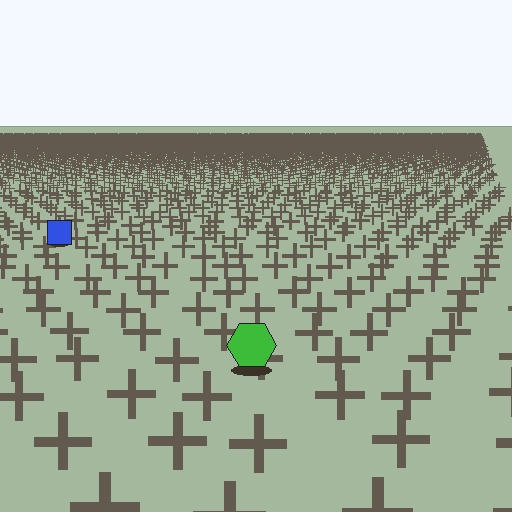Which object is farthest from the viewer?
The blue square is farthest from the viewer. It appears smaller and the ground texture around it is denser.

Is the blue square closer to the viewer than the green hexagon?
No. The green hexagon is closer — you can tell from the texture gradient: the ground texture is coarser near it.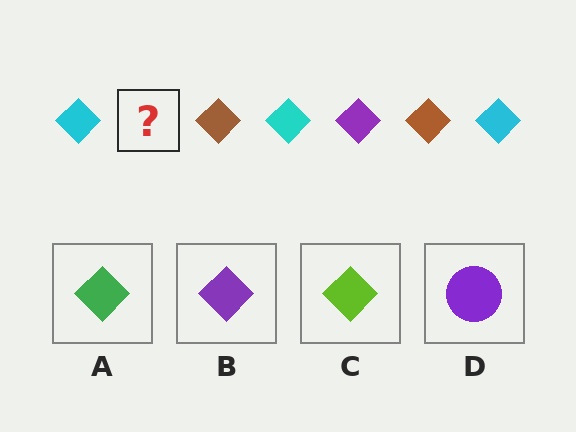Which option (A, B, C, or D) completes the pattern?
B.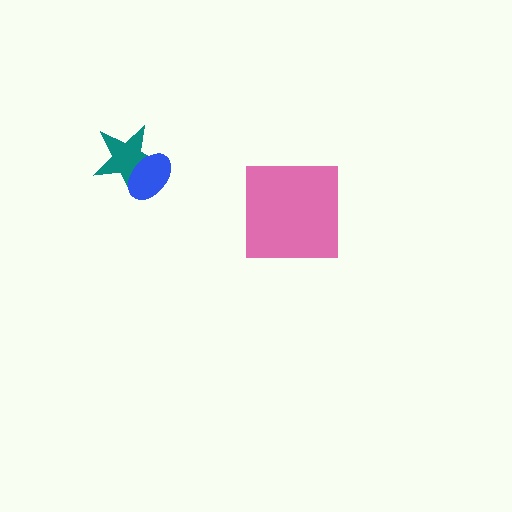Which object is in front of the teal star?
The blue ellipse is in front of the teal star.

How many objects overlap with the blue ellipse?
1 object overlaps with the blue ellipse.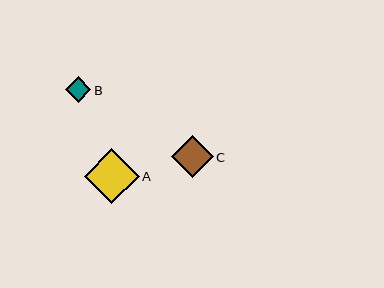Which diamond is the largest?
Diamond A is the largest with a size of approximately 55 pixels.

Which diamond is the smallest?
Diamond B is the smallest with a size of approximately 26 pixels.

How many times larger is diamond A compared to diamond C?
Diamond A is approximately 1.3 times the size of diamond C.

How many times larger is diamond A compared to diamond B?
Diamond A is approximately 2.1 times the size of diamond B.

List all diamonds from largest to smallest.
From largest to smallest: A, C, B.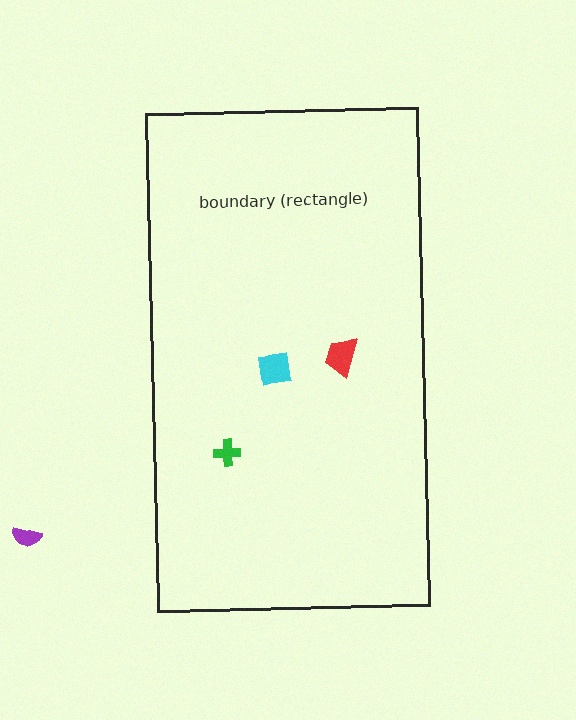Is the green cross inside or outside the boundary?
Inside.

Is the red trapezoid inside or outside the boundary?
Inside.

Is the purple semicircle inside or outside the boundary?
Outside.